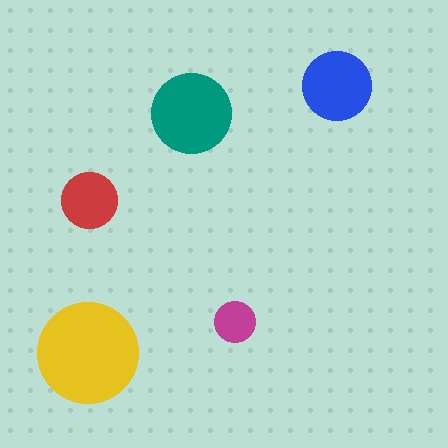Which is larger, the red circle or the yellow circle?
The yellow one.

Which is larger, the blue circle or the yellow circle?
The yellow one.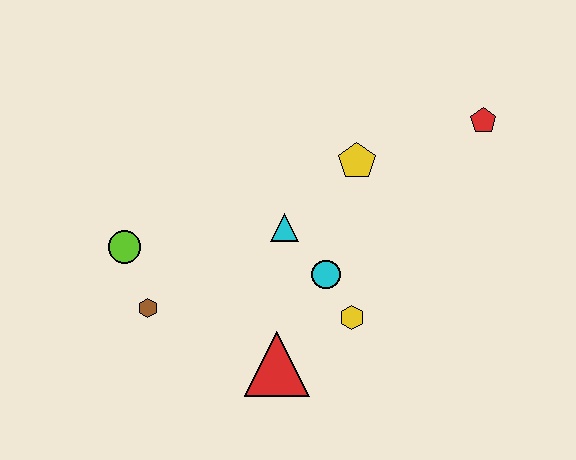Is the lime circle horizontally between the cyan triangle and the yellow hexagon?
No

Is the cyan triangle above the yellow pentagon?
No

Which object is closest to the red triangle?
The yellow hexagon is closest to the red triangle.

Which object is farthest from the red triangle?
The red pentagon is farthest from the red triangle.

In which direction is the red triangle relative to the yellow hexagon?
The red triangle is to the left of the yellow hexagon.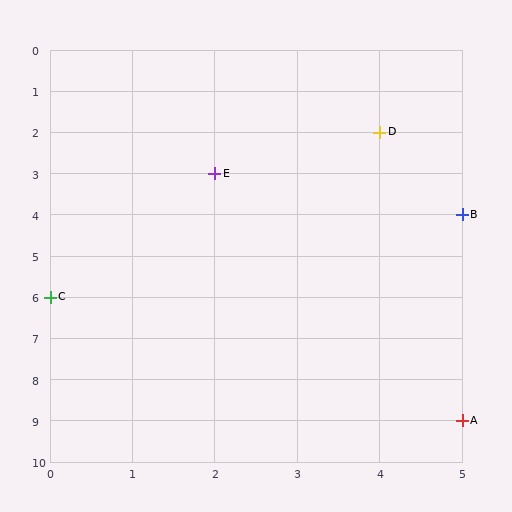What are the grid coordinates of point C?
Point C is at grid coordinates (0, 6).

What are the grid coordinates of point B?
Point B is at grid coordinates (5, 4).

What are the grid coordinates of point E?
Point E is at grid coordinates (2, 3).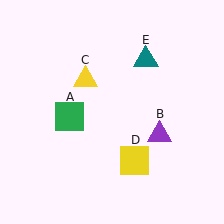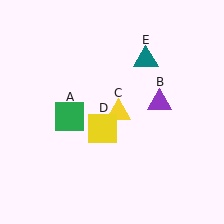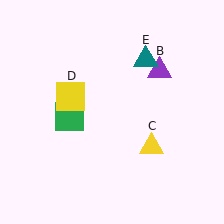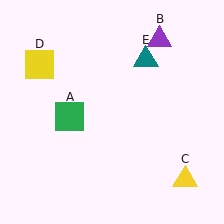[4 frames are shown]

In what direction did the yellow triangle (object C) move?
The yellow triangle (object C) moved down and to the right.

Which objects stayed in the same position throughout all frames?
Green square (object A) and teal triangle (object E) remained stationary.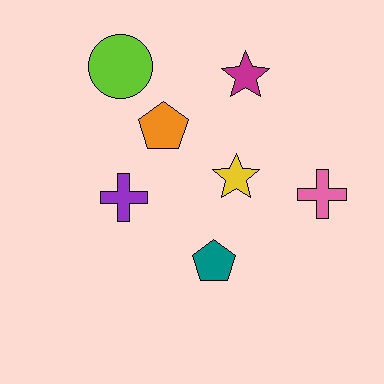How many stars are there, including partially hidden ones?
There are 2 stars.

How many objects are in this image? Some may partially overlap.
There are 7 objects.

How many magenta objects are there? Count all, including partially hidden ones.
There is 1 magenta object.